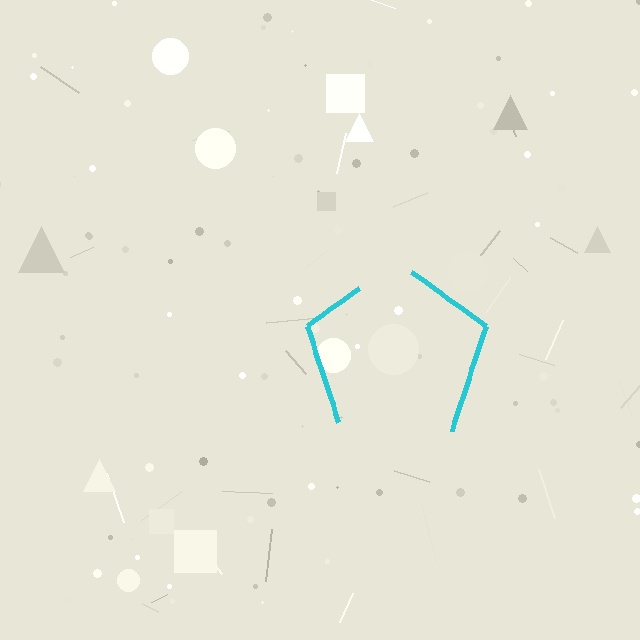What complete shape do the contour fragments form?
The contour fragments form a pentagon.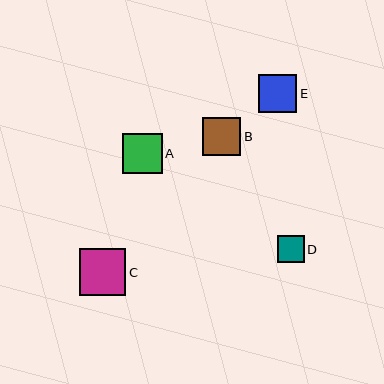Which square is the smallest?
Square D is the smallest with a size of approximately 27 pixels.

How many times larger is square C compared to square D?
Square C is approximately 1.7 times the size of square D.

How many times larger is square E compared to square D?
Square E is approximately 1.4 times the size of square D.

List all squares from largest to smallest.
From largest to smallest: C, A, E, B, D.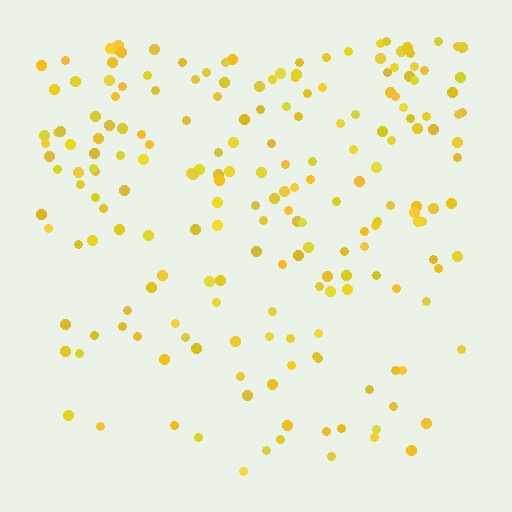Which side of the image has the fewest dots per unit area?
The bottom.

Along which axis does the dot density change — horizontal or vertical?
Vertical.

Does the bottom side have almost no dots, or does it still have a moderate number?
Still a moderate number, just noticeably fewer than the top.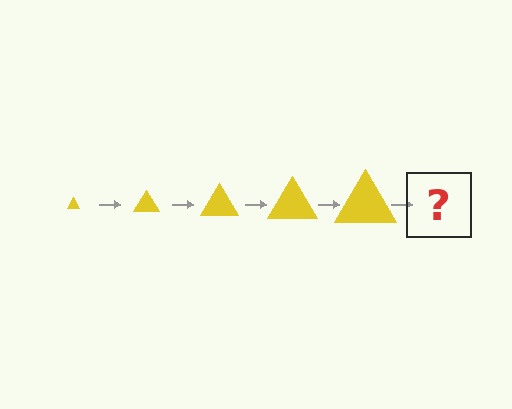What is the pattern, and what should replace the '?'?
The pattern is that the triangle gets progressively larger each step. The '?' should be a yellow triangle, larger than the previous one.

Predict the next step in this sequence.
The next step is a yellow triangle, larger than the previous one.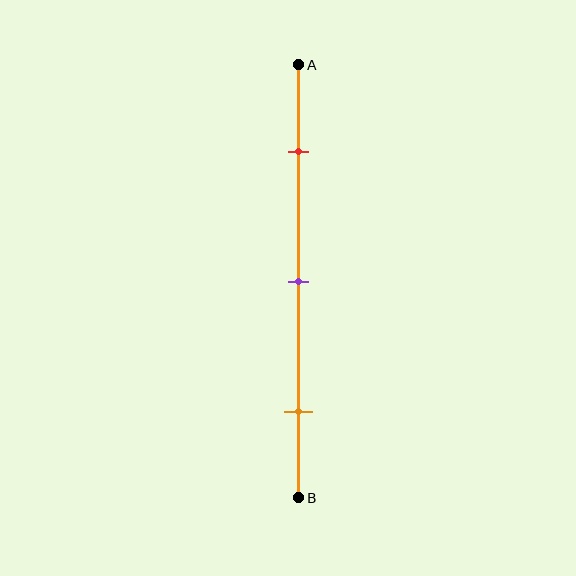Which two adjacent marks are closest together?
The red and purple marks are the closest adjacent pair.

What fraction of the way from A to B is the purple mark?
The purple mark is approximately 50% (0.5) of the way from A to B.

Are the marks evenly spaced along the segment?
Yes, the marks are approximately evenly spaced.